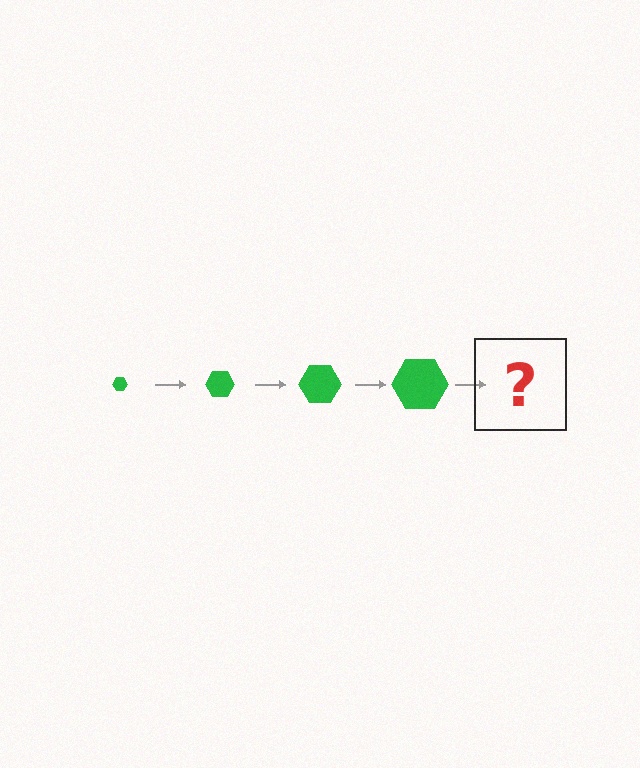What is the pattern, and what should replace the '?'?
The pattern is that the hexagon gets progressively larger each step. The '?' should be a green hexagon, larger than the previous one.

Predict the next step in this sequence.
The next step is a green hexagon, larger than the previous one.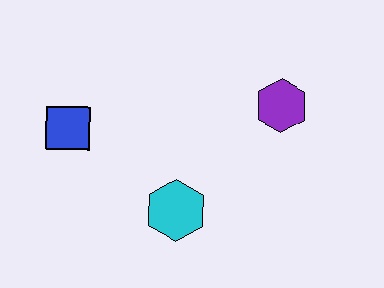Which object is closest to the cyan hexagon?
The blue square is closest to the cyan hexagon.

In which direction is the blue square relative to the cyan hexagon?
The blue square is to the left of the cyan hexagon.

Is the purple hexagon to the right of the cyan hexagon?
Yes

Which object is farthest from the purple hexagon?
The blue square is farthest from the purple hexagon.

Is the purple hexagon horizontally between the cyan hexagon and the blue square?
No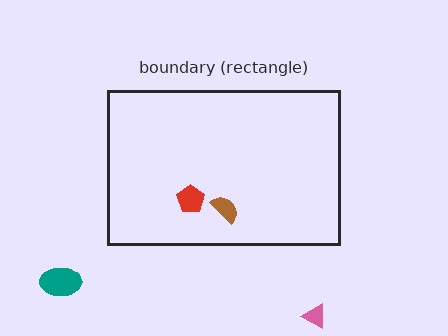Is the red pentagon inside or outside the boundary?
Inside.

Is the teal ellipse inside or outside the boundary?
Outside.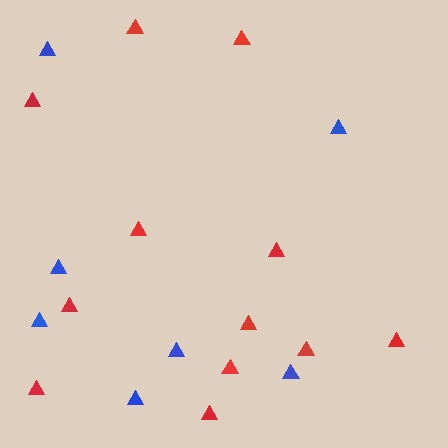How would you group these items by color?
There are 2 groups: one group of red triangles (12) and one group of blue triangles (7).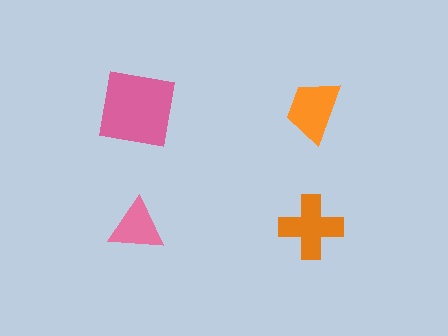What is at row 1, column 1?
A pink square.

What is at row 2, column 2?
An orange cross.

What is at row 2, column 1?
A pink triangle.